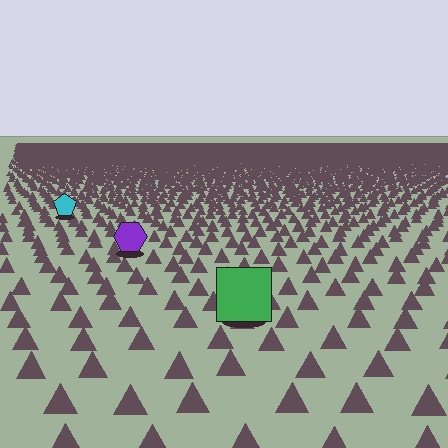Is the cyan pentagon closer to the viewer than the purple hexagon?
No. The purple hexagon is closer — you can tell from the texture gradient: the ground texture is coarser near it.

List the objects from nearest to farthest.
From nearest to farthest: the green square, the purple hexagon, the cyan pentagon.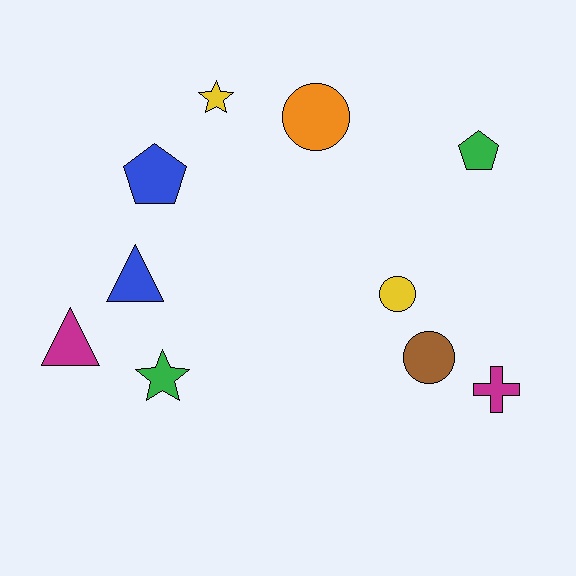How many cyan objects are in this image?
There are no cyan objects.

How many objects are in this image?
There are 10 objects.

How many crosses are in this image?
There is 1 cross.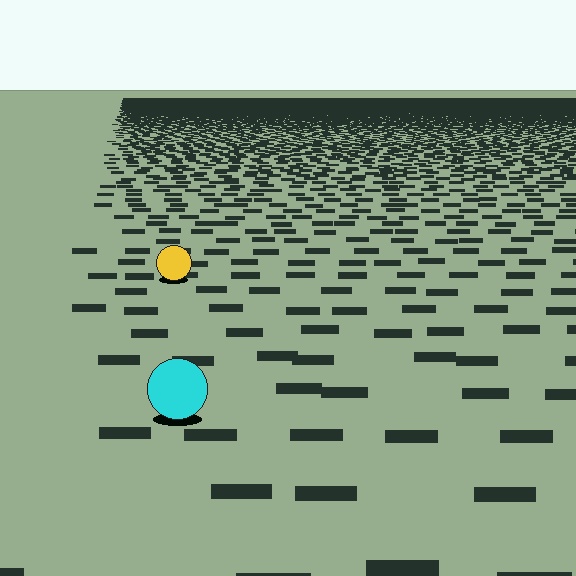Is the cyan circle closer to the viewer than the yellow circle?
Yes. The cyan circle is closer — you can tell from the texture gradient: the ground texture is coarser near it.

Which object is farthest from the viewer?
The yellow circle is farthest from the viewer. It appears smaller and the ground texture around it is denser.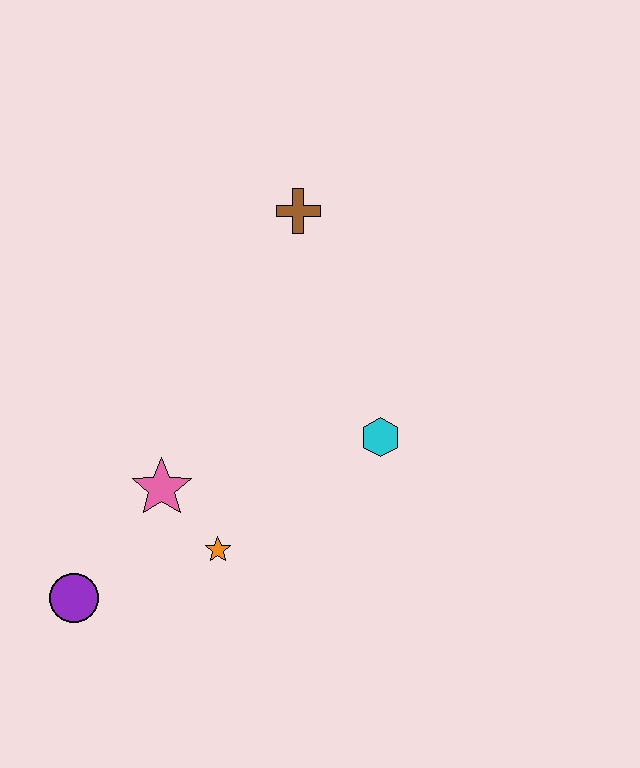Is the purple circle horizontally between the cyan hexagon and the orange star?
No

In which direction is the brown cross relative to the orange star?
The brown cross is above the orange star.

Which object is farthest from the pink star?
The brown cross is farthest from the pink star.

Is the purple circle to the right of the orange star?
No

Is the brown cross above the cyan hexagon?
Yes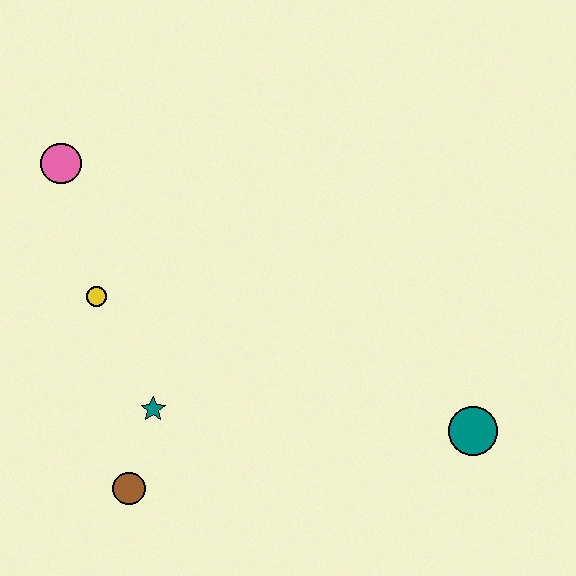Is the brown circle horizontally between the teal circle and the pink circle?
Yes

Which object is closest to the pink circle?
The yellow circle is closest to the pink circle.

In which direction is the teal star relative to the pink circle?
The teal star is below the pink circle.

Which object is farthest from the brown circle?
The teal circle is farthest from the brown circle.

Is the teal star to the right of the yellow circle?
Yes